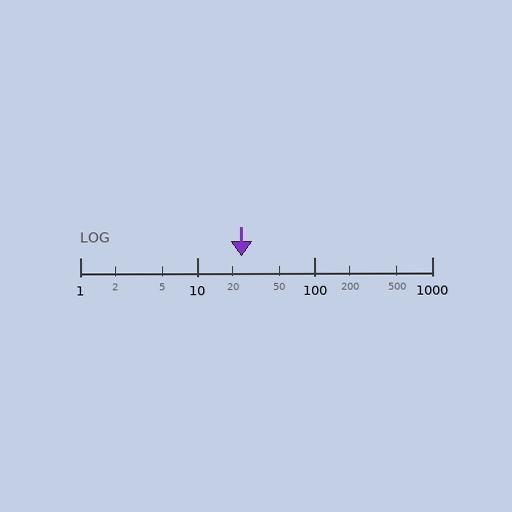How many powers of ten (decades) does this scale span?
The scale spans 3 decades, from 1 to 1000.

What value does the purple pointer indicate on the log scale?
The pointer indicates approximately 24.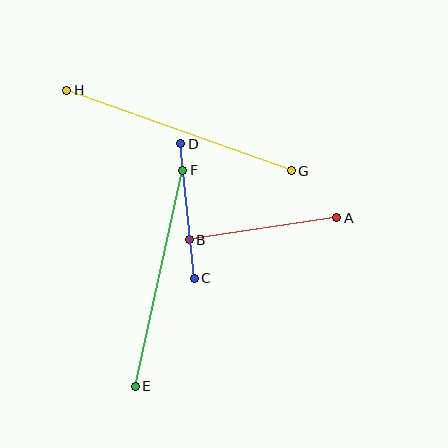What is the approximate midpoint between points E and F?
The midpoint is at approximately (159, 278) pixels.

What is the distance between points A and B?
The distance is approximately 149 pixels.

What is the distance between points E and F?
The distance is approximately 221 pixels.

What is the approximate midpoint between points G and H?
The midpoint is at approximately (179, 130) pixels.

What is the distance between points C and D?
The distance is approximately 135 pixels.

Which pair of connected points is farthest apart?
Points G and H are farthest apart.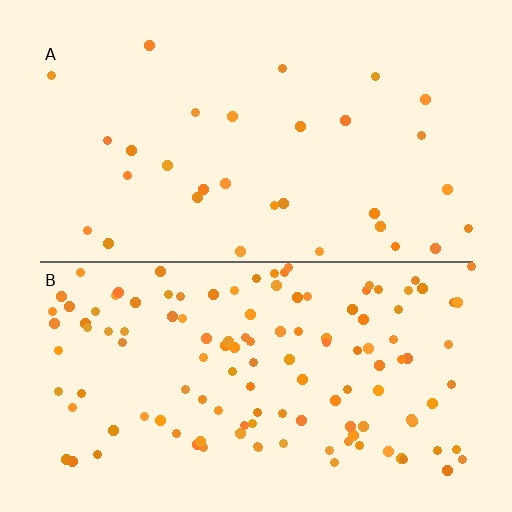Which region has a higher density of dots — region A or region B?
B (the bottom).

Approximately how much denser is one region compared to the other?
Approximately 4.0× — region B over region A.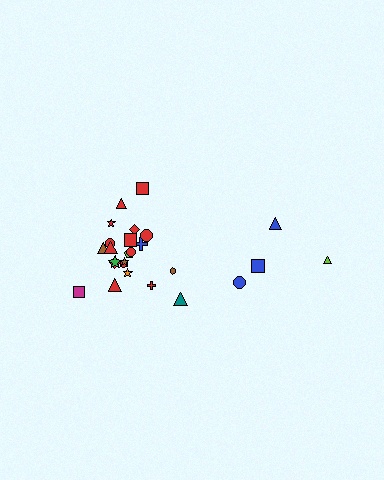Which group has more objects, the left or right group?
The left group.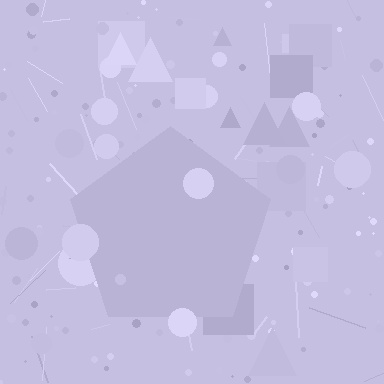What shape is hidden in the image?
A pentagon is hidden in the image.